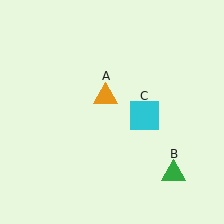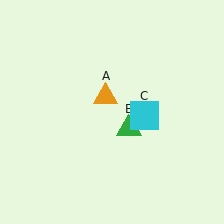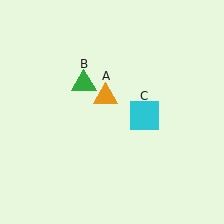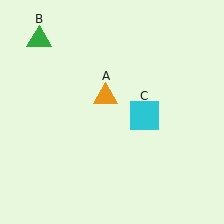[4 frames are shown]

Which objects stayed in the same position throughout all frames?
Orange triangle (object A) and cyan square (object C) remained stationary.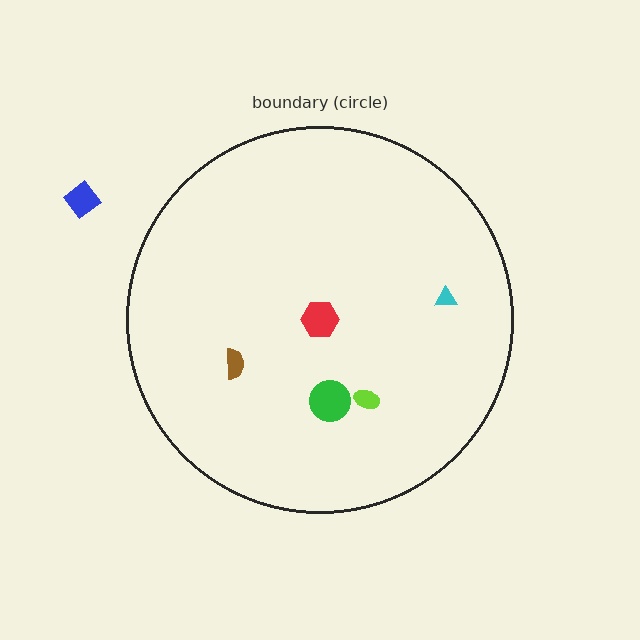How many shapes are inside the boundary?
5 inside, 1 outside.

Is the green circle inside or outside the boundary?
Inside.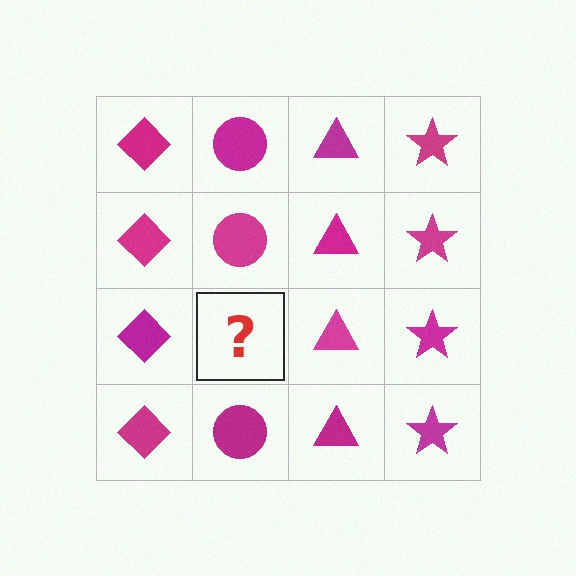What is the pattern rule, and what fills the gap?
The rule is that each column has a consistent shape. The gap should be filled with a magenta circle.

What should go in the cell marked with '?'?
The missing cell should contain a magenta circle.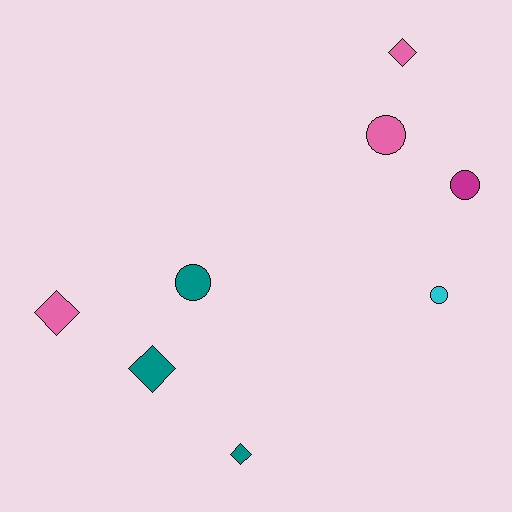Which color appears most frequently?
Pink, with 3 objects.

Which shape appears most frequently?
Circle, with 4 objects.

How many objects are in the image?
There are 8 objects.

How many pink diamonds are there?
There are 2 pink diamonds.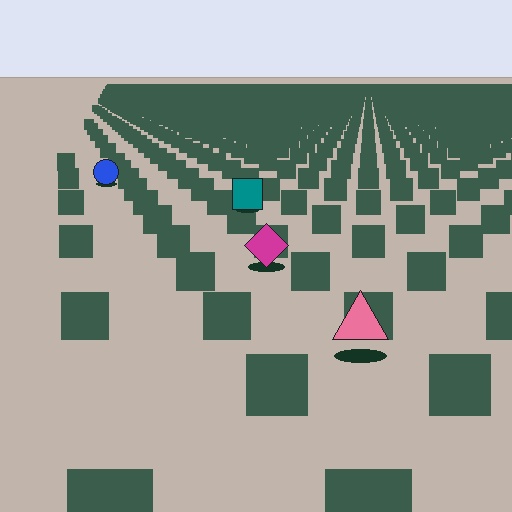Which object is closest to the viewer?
The pink triangle is closest. The texture marks near it are larger and more spread out.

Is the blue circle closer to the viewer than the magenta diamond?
No. The magenta diamond is closer — you can tell from the texture gradient: the ground texture is coarser near it.